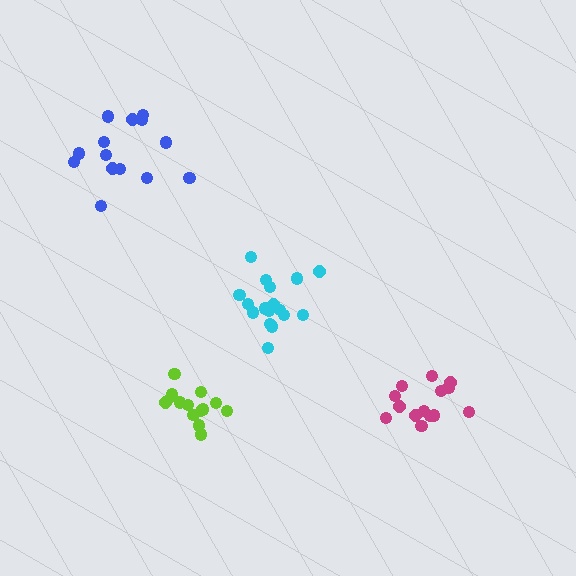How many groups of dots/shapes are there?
There are 4 groups.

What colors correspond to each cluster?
The clusters are colored: magenta, blue, cyan, lime.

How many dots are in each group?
Group 1: 14 dots, Group 2: 14 dots, Group 3: 17 dots, Group 4: 14 dots (59 total).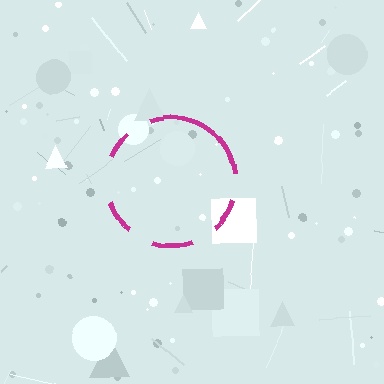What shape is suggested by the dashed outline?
The dashed outline suggests a circle.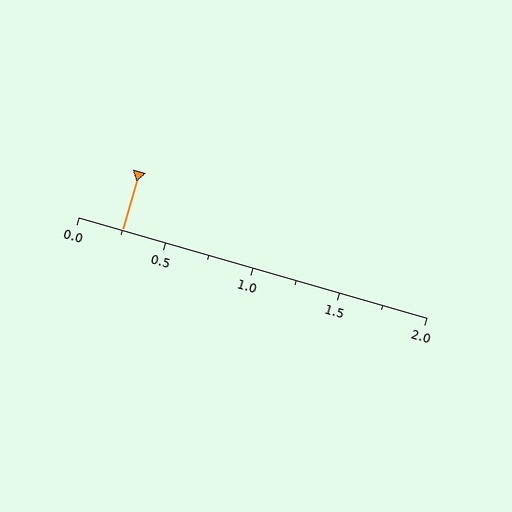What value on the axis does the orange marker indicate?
The marker indicates approximately 0.25.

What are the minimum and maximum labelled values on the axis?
The axis runs from 0.0 to 2.0.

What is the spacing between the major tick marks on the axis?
The major ticks are spaced 0.5 apart.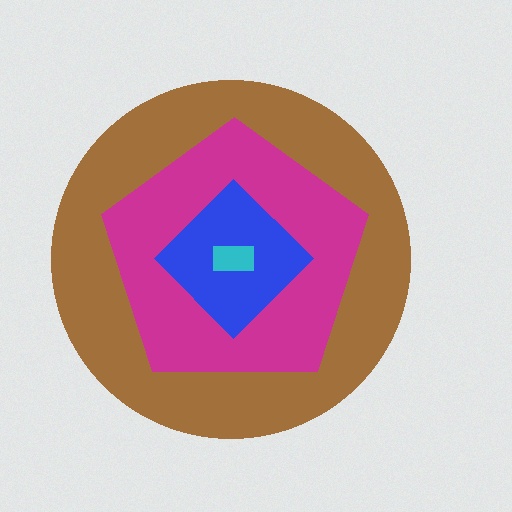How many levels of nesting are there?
4.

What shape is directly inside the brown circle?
The magenta pentagon.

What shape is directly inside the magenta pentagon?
The blue diamond.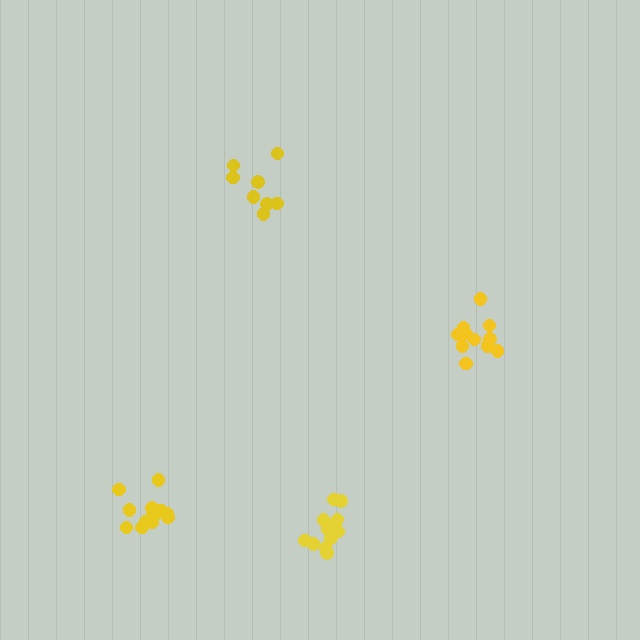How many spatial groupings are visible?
There are 4 spatial groupings.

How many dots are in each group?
Group 1: 14 dots, Group 2: 11 dots, Group 3: 8 dots, Group 4: 13 dots (46 total).